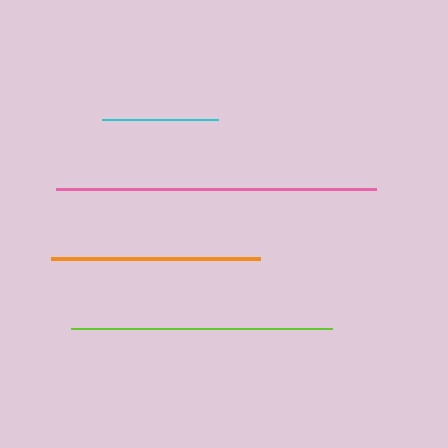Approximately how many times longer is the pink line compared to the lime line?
The pink line is approximately 1.2 times the length of the lime line.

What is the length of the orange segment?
The orange segment is approximately 209 pixels long.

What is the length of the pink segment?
The pink segment is approximately 320 pixels long.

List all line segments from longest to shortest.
From longest to shortest: pink, lime, orange, cyan.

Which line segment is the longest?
The pink line is the longest at approximately 320 pixels.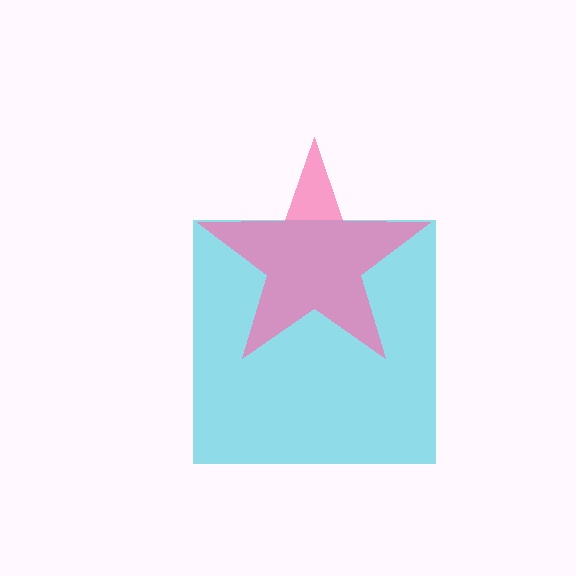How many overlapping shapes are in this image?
There are 2 overlapping shapes in the image.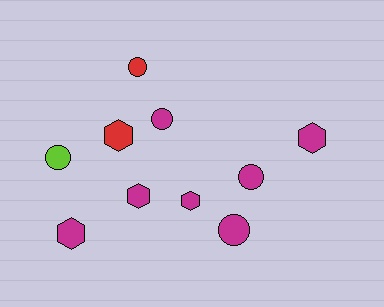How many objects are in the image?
There are 10 objects.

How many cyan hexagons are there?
There are no cyan hexagons.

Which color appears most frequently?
Magenta, with 7 objects.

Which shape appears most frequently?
Hexagon, with 5 objects.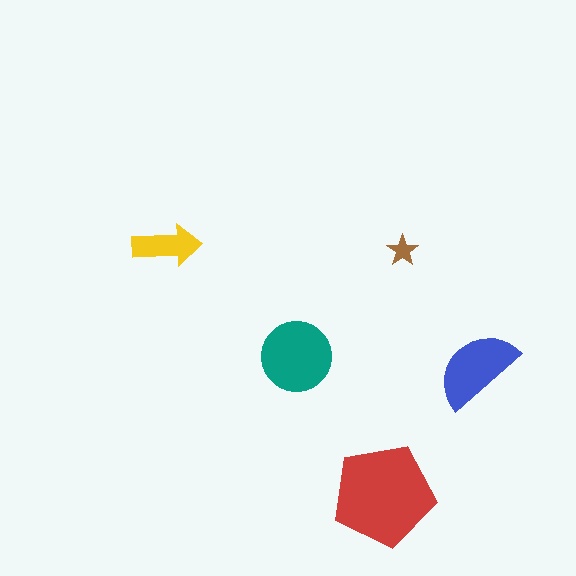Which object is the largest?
The red pentagon.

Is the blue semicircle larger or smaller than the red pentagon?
Smaller.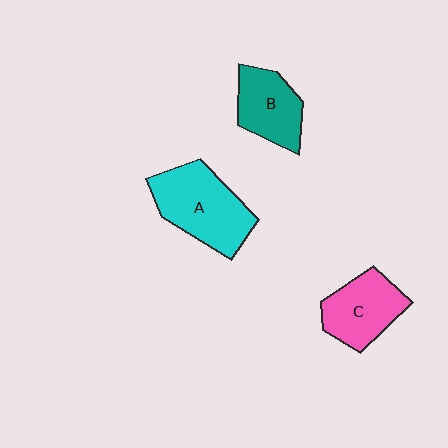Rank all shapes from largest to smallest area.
From largest to smallest: A (cyan), C (pink), B (teal).